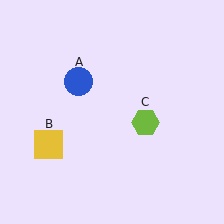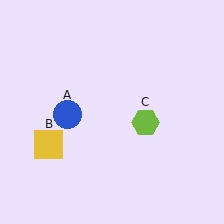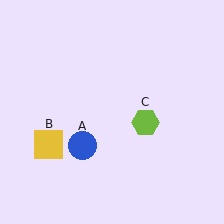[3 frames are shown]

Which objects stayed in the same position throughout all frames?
Yellow square (object B) and lime hexagon (object C) remained stationary.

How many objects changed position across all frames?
1 object changed position: blue circle (object A).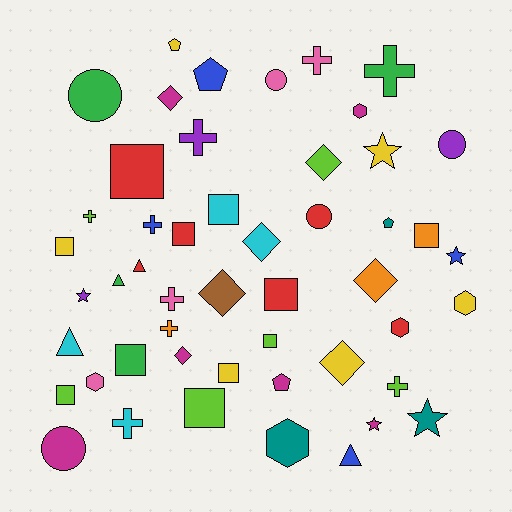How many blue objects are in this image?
There are 4 blue objects.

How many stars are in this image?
There are 5 stars.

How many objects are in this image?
There are 50 objects.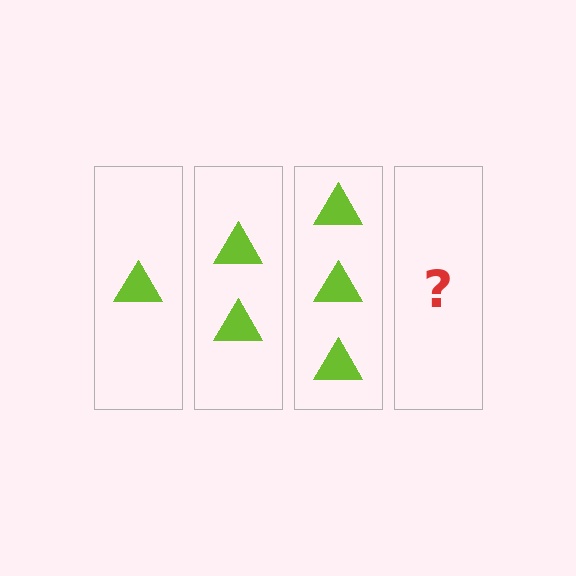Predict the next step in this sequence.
The next step is 4 triangles.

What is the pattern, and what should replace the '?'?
The pattern is that each step adds one more triangle. The '?' should be 4 triangles.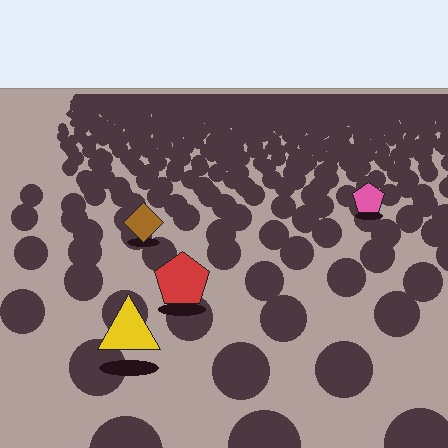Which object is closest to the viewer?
The yellow triangle is closest. The texture marks near it are larger and more spread out.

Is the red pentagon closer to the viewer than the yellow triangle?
No. The yellow triangle is closer — you can tell from the texture gradient: the ground texture is coarser near it.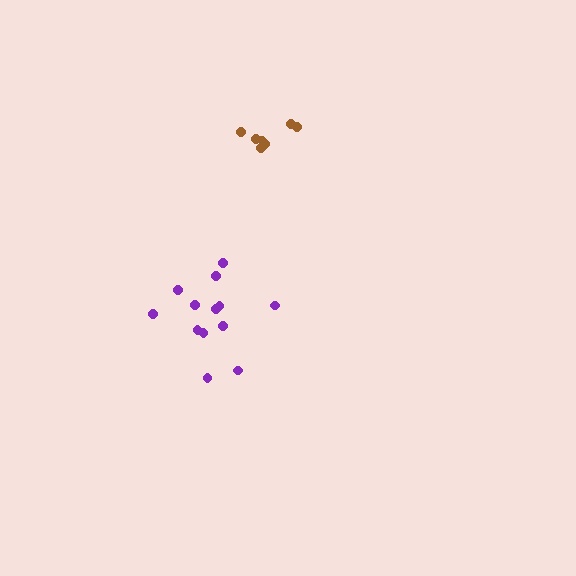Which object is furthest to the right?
The brown cluster is rightmost.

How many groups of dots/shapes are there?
There are 2 groups.